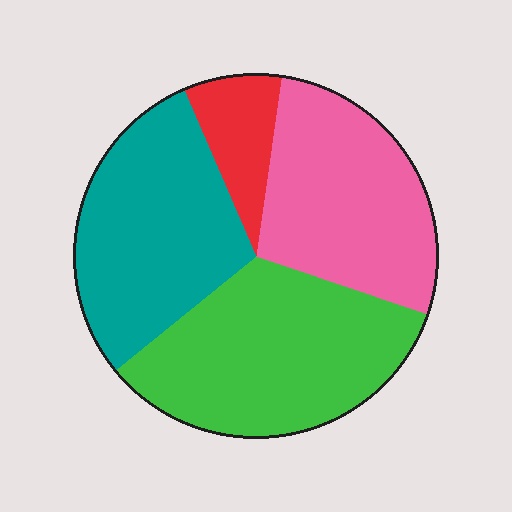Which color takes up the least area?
Red, at roughly 10%.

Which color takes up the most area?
Green, at roughly 35%.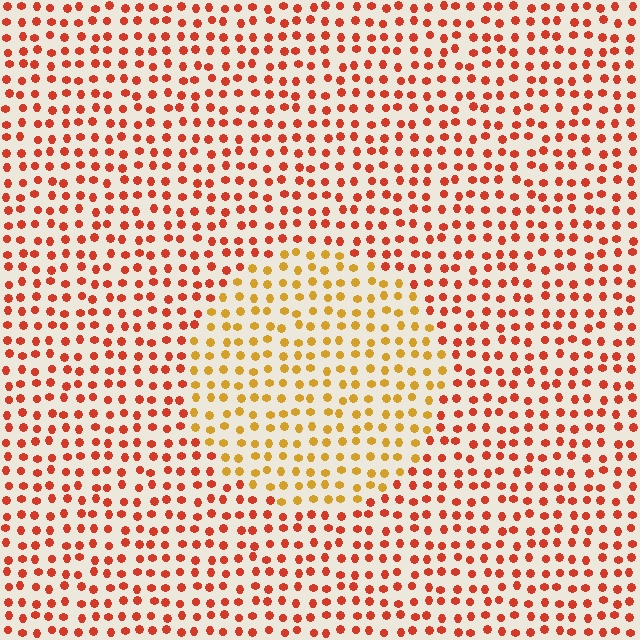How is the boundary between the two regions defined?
The boundary is defined purely by a slight shift in hue (about 36 degrees). Spacing, size, and orientation are identical on both sides.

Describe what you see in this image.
The image is filled with small red elements in a uniform arrangement. A circle-shaped region is visible where the elements are tinted to a slightly different hue, forming a subtle color boundary.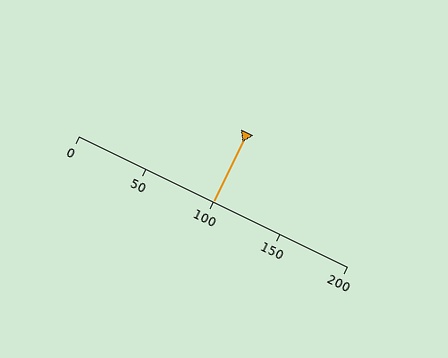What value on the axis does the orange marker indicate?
The marker indicates approximately 100.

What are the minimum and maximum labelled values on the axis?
The axis runs from 0 to 200.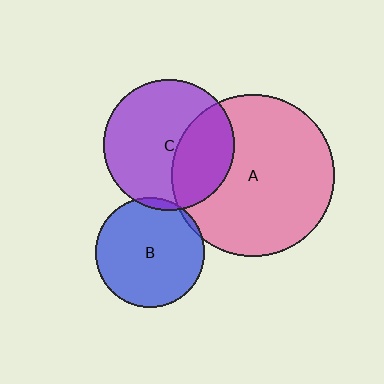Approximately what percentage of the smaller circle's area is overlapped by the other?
Approximately 5%.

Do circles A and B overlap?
Yes.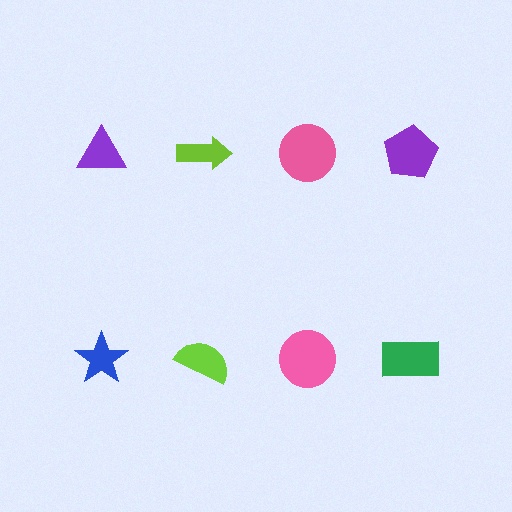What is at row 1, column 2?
A lime arrow.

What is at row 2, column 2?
A lime semicircle.